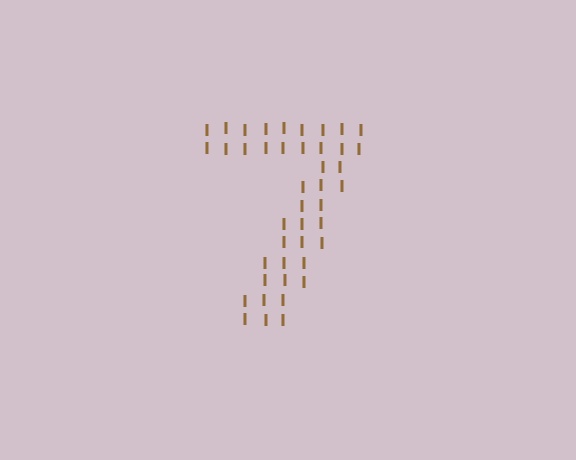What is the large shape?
The large shape is the digit 7.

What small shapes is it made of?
It is made of small letter I's.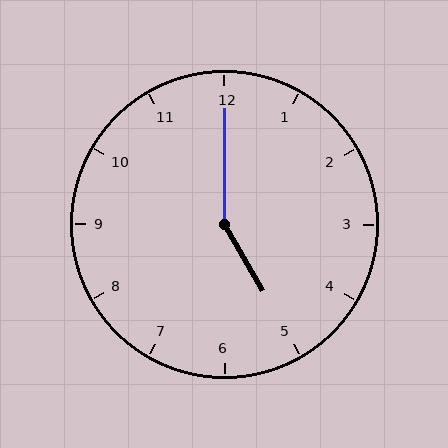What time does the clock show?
5:00.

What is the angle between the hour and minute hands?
Approximately 150 degrees.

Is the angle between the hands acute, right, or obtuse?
It is obtuse.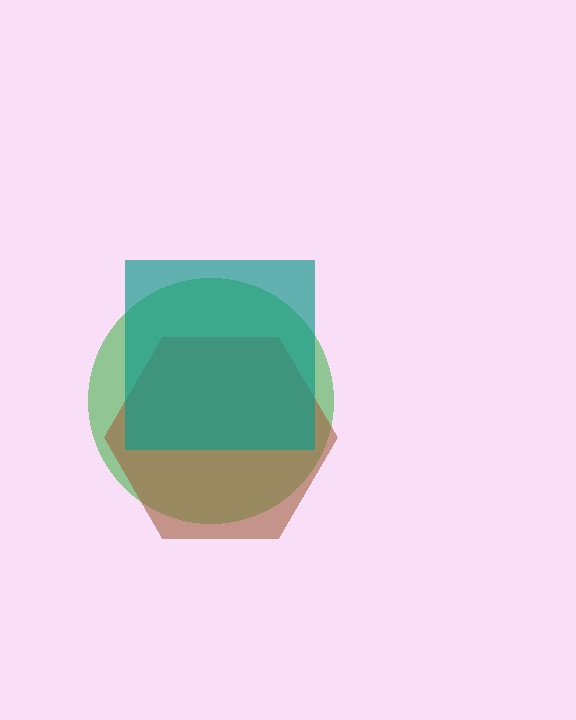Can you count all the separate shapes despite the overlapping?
Yes, there are 3 separate shapes.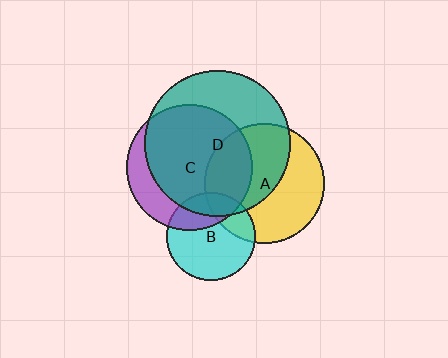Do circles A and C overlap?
Yes.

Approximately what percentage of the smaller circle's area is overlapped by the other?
Approximately 25%.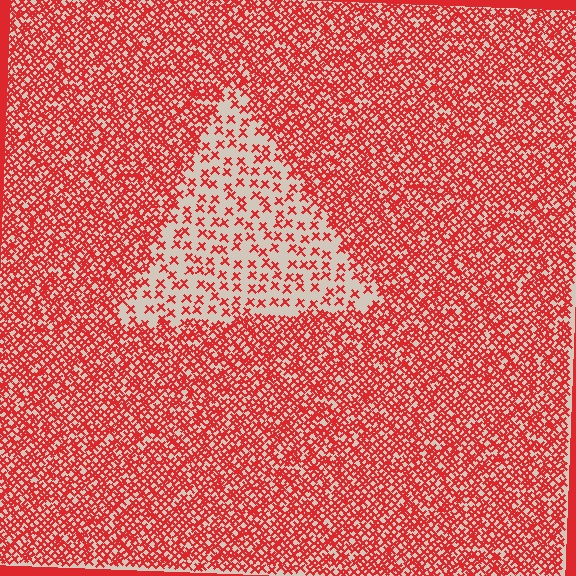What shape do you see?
I see a triangle.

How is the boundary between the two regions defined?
The boundary is defined by a change in element density (approximately 2.9x ratio). All elements are the same color, size, and shape.